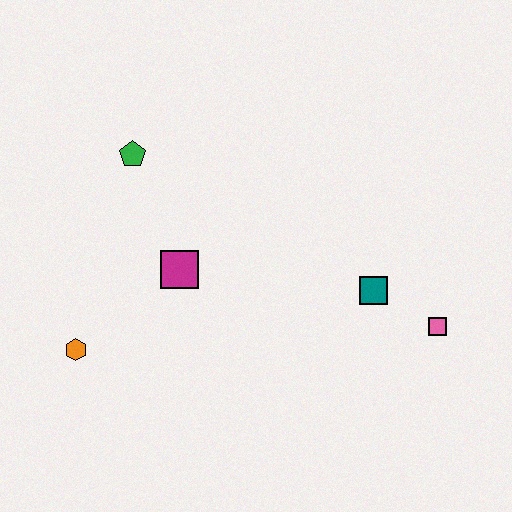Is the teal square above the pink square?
Yes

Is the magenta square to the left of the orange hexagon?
No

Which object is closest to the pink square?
The teal square is closest to the pink square.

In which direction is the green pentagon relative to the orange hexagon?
The green pentagon is above the orange hexagon.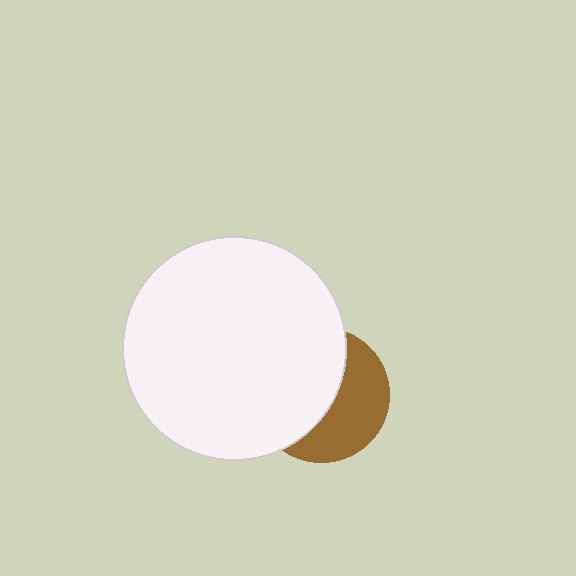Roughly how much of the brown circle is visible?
A small part of it is visible (roughly 44%).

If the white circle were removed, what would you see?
You would see the complete brown circle.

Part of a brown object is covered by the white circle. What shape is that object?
It is a circle.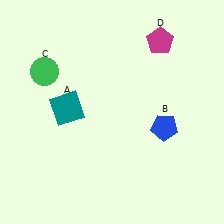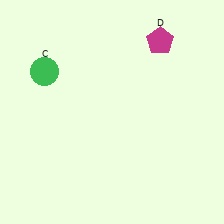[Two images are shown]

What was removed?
The teal square (A), the blue pentagon (B) were removed in Image 2.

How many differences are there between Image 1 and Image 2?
There are 2 differences between the two images.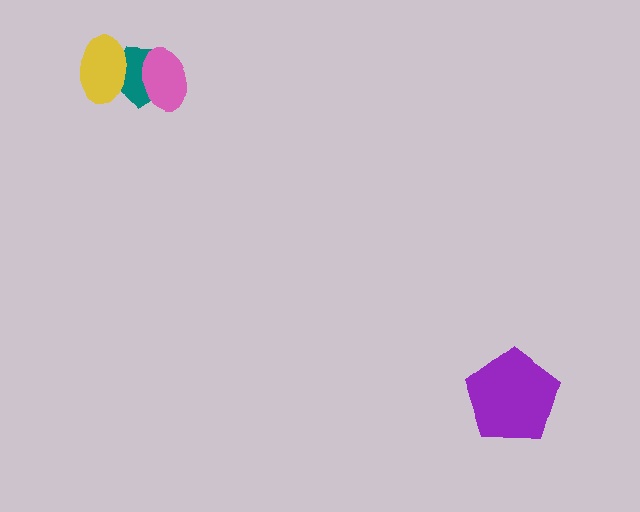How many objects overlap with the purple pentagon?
0 objects overlap with the purple pentagon.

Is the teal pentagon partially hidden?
Yes, it is partially covered by another shape.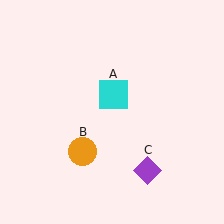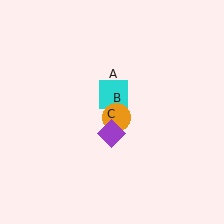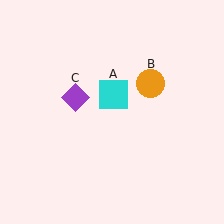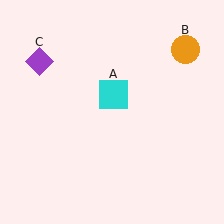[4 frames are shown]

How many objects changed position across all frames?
2 objects changed position: orange circle (object B), purple diamond (object C).